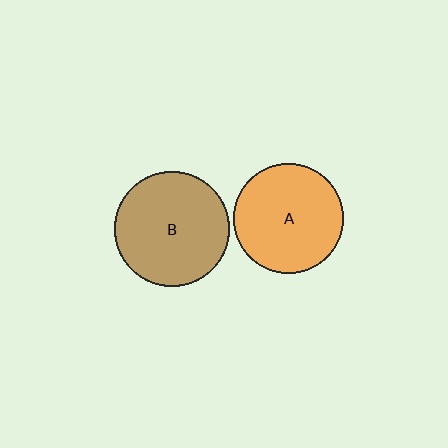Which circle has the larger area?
Circle B (brown).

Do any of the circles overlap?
No, none of the circles overlap.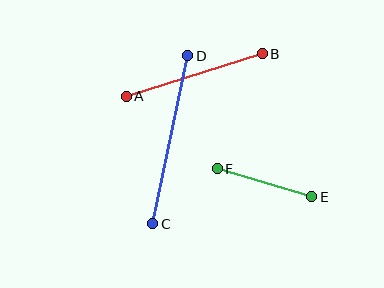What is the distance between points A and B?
The distance is approximately 142 pixels.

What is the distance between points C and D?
The distance is approximately 171 pixels.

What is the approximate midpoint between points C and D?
The midpoint is at approximately (170, 140) pixels.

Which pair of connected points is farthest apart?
Points C and D are farthest apart.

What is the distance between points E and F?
The distance is approximately 99 pixels.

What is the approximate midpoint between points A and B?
The midpoint is at approximately (194, 75) pixels.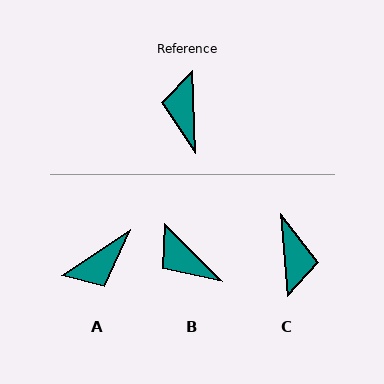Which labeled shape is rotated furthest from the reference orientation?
C, about 177 degrees away.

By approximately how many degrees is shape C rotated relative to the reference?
Approximately 177 degrees clockwise.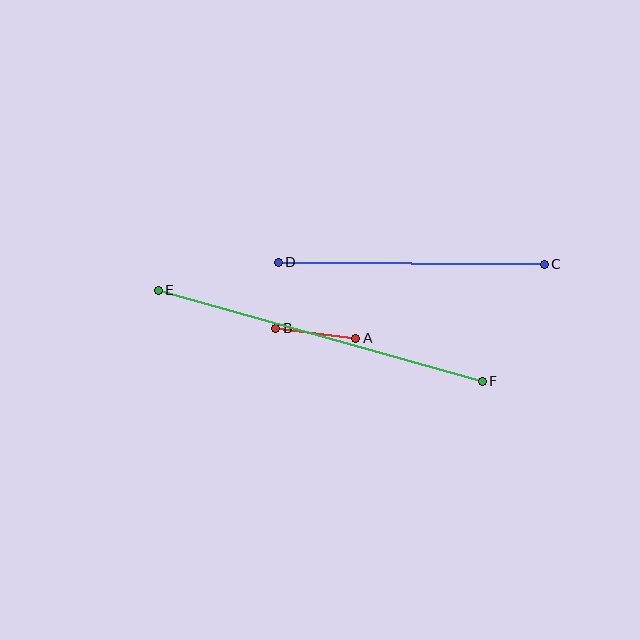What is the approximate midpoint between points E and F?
The midpoint is at approximately (320, 336) pixels.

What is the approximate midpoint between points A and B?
The midpoint is at approximately (316, 333) pixels.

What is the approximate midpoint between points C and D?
The midpoint is at approximately (411, 263) pixels.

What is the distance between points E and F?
The distance is approximately 336 pixels.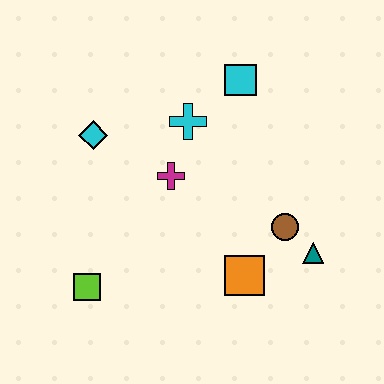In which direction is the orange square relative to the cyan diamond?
The orange square is to the right of the cyan diamond.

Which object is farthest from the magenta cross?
The teal triangle is farthest from the magenta cross.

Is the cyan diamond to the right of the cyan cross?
No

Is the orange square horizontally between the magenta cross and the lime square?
No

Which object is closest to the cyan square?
The cyan cross is closest to the cyan square.